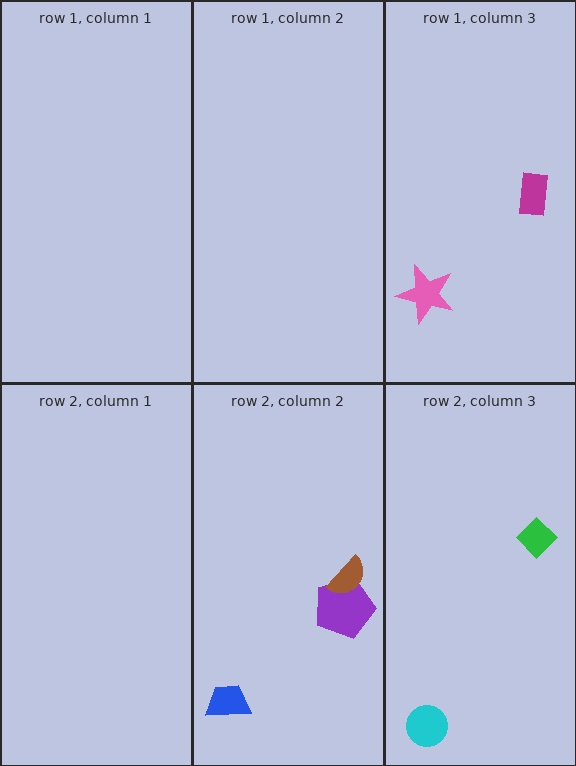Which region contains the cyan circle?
The row 2, column 3 region.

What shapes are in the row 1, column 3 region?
The pink star, the magenta rectangle.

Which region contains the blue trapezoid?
The row 2, column 2 region.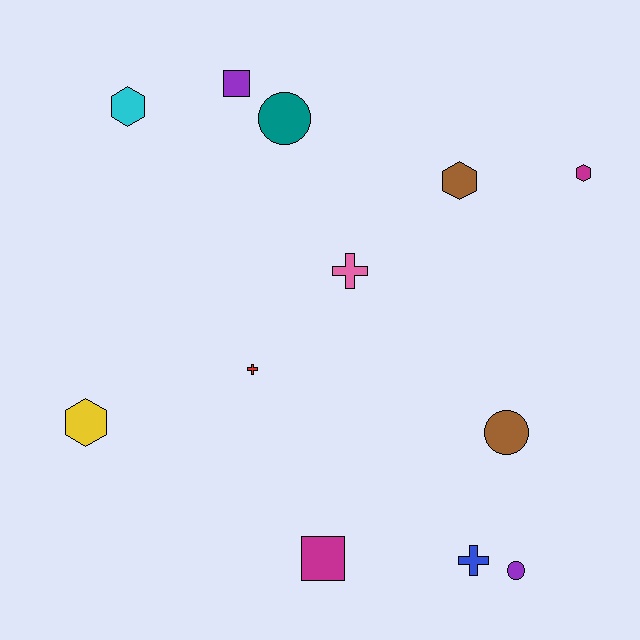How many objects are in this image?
There are 12 objects.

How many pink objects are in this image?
There is 1 pink object.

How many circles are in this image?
There are 3 circles.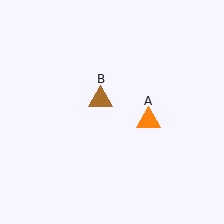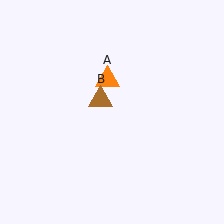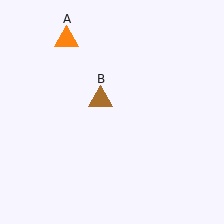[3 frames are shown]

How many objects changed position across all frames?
1 object changed position: orange triangle (object A).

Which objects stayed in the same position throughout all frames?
Brown triangle (object B) remained stationary.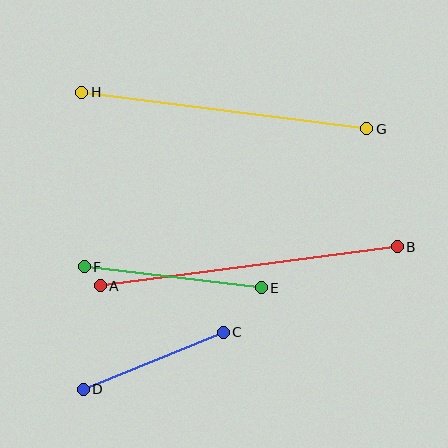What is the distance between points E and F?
The distance is approximately 178 pixels.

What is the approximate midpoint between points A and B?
The midpoint is at approximately (249, 266) pixels.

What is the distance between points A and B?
The distance is approximately 299 pixels.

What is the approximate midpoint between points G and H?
The midpoint is at approximately (224, 110) pixels.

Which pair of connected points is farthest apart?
Points A and B are farthest apart.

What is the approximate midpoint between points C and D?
The midpoint is at approximately (153, 361) pixels.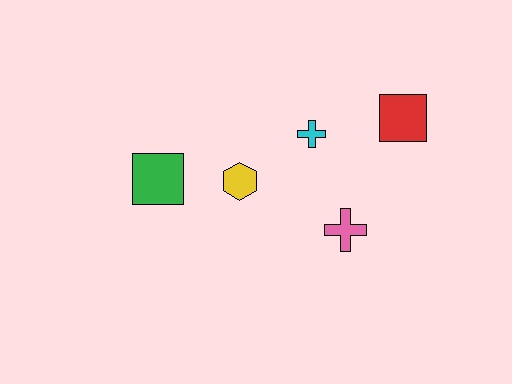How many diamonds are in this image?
There are no diamonds.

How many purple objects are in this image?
There are no purple objects.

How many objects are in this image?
There are 5 objects.